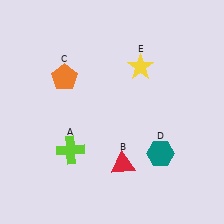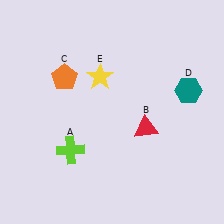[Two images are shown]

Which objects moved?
The objects that moved are: the red triangle (B), the teal hexagon (D), the yellow star (E).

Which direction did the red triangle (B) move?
The red triangle (B) moved up.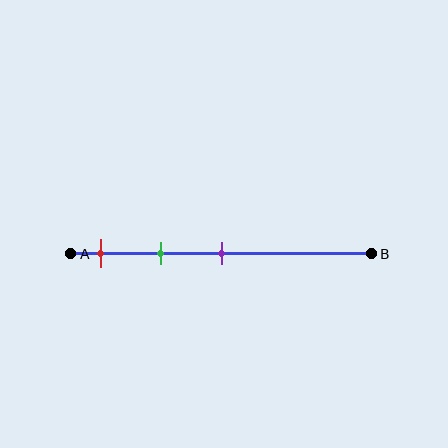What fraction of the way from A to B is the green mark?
The green mark is approximately 30% (0.3) of the way from A to B.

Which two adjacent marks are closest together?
The red and green marks are the closest adjacent pair.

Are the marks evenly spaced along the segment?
Yes, the marks are approximately evenly spaced.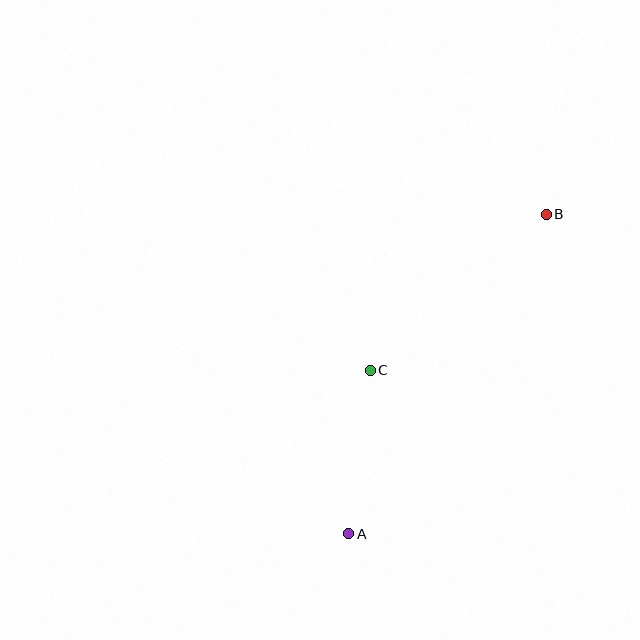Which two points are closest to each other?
Points A and C are closest to each other.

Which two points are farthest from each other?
Points A and B are farthest from each other.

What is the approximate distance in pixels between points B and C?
The distance between B and C is approximately 235 pixels.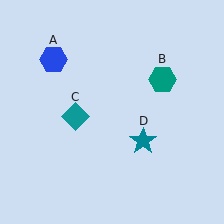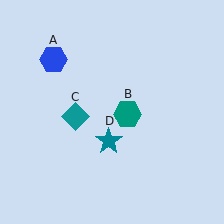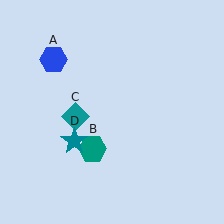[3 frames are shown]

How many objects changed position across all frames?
2 objects changed position: teal hexagon (object B), teal star (object D).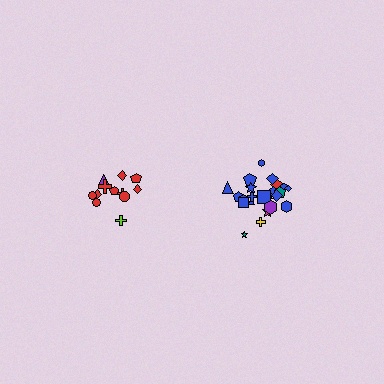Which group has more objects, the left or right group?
The right group.